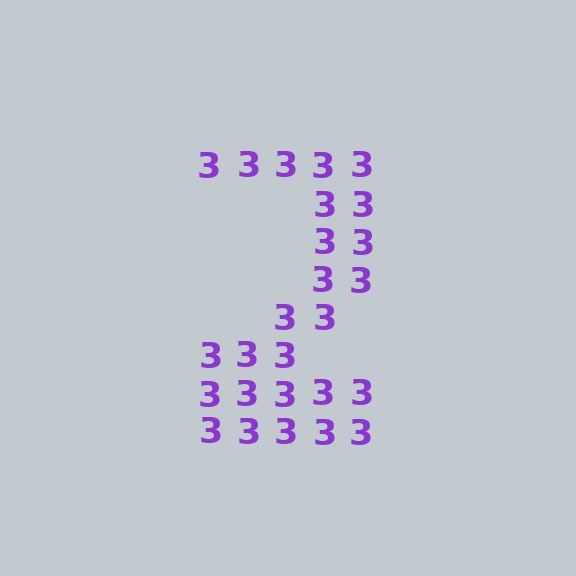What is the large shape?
The large shape is the digit 2.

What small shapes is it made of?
It is made of small digit 3's.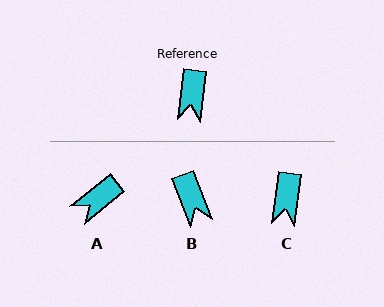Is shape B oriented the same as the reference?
No, it is off by about 28 degrees.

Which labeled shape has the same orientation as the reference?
C.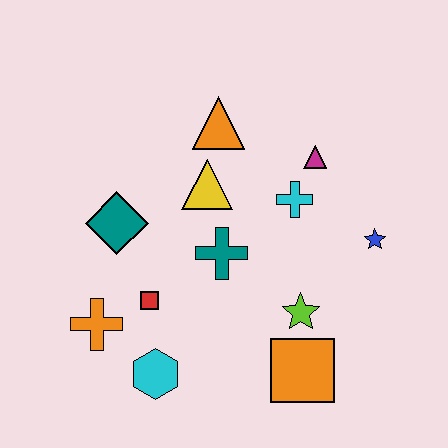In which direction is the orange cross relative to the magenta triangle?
The orange cross is to the left of the magenta triangle.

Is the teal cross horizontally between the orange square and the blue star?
No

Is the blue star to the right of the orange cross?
Yes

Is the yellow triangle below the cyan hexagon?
No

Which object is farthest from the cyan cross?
The orange cross is farthest from the cyan cross.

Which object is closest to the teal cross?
The yellow triangle is closest to the teal cross.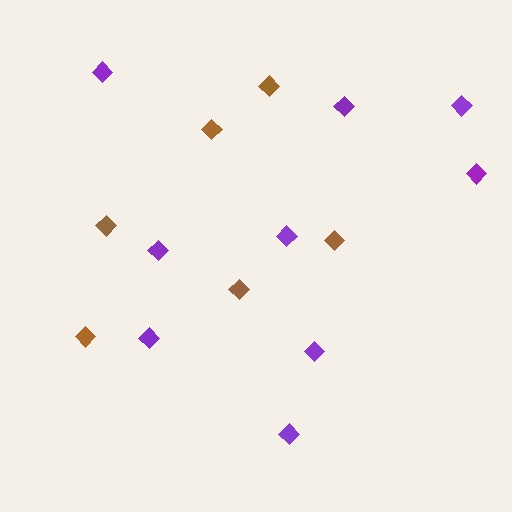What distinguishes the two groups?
There are 2 groups: one group of purple diamonds (9) and one group of brown diamonds (6).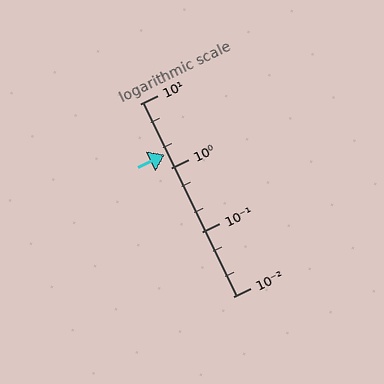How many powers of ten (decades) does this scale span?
The scale spans 3 decades, from 0.01 to 10.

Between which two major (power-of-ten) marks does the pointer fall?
The pointer is between 1 and 10.